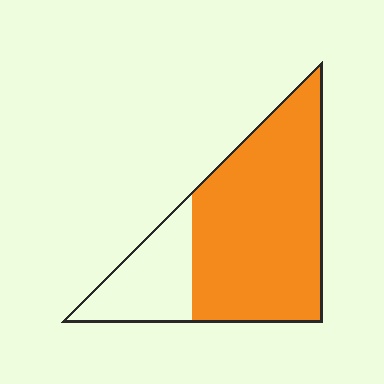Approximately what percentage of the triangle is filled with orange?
Approximately 75%.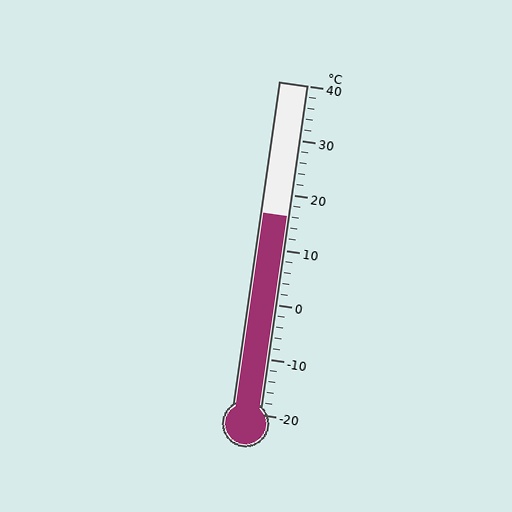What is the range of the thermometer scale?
The thermometer scale ranges from -20°C to 40°C.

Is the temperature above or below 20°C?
The temperature is below 20°C.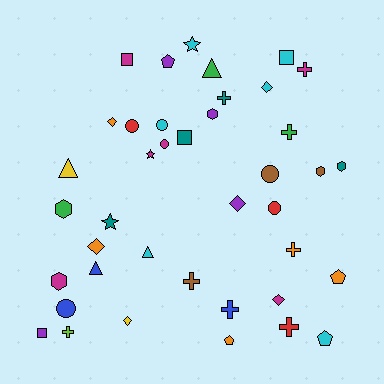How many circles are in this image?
There are 6 circles.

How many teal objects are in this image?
There are 4 teal objects.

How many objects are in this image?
There are 40 objects.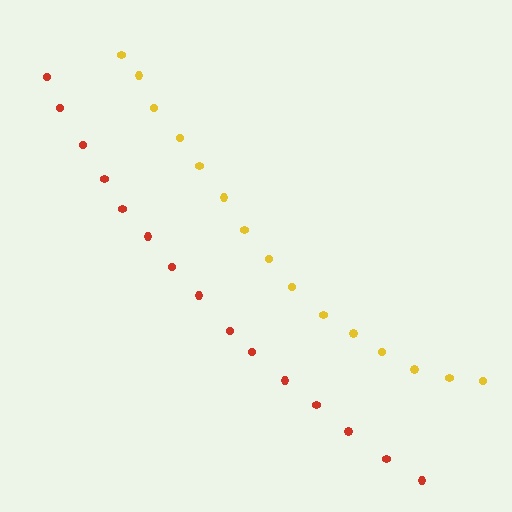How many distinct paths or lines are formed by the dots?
There are 2 distinct paths.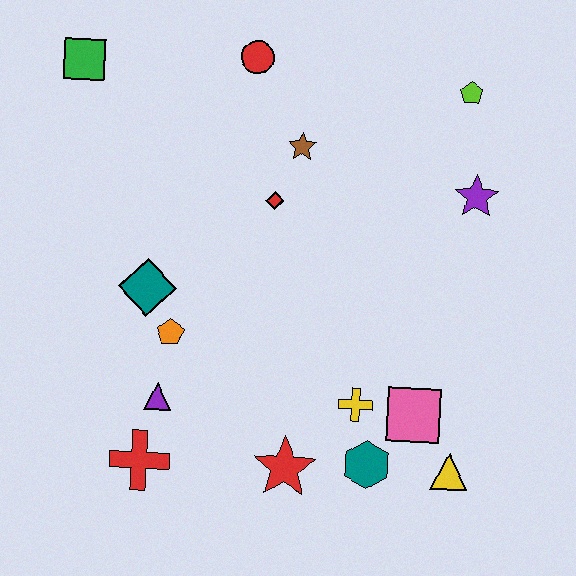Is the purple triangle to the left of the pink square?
Yes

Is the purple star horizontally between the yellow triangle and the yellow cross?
No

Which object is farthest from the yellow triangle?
The green square is farthest from the yellow triangle.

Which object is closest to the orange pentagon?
The teal diamond is closest to the orange pentagon.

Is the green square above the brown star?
Yes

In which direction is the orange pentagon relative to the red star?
The orange pentagon is above the red star.